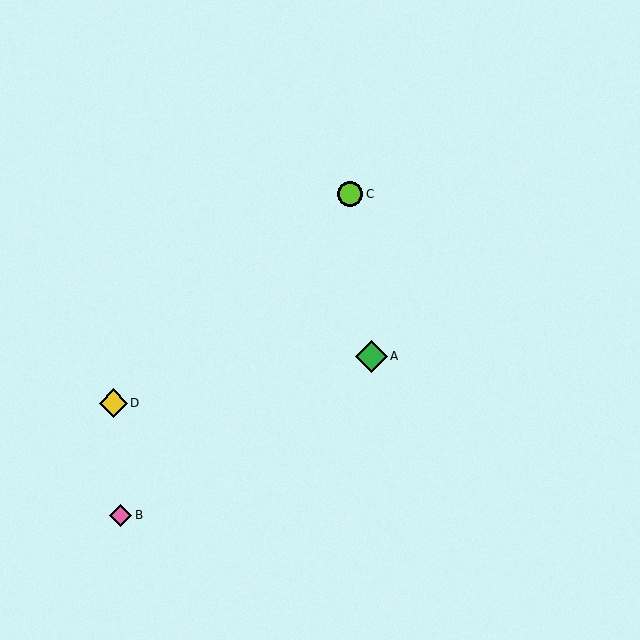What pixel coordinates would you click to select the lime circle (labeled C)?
Click at (350, 194) to select the lime circle C.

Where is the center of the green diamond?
The center of the green diamond is at (371, 356).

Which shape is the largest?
The green diamond (labeled A) is the largest.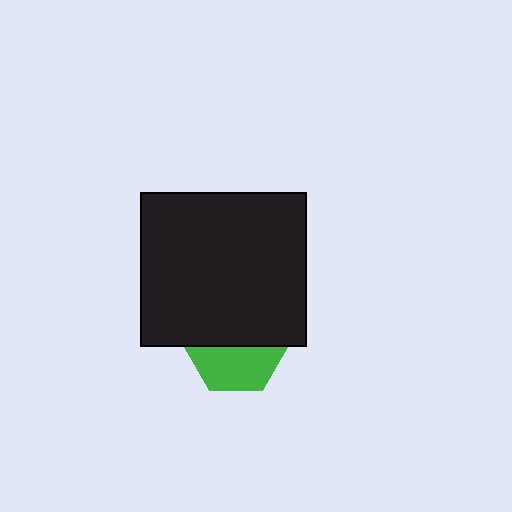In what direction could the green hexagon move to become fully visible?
The green hexagon could move down. That would shift it out from behind the black rectangle entirely.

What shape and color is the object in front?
The object in front is a black rectangle.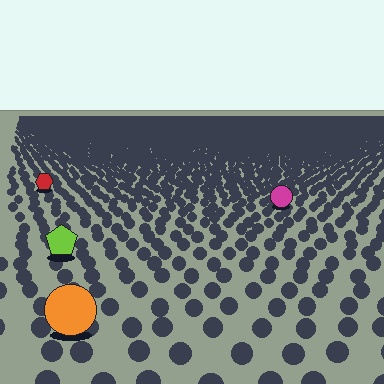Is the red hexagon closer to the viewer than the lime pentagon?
No. The lime pentagon is closer — you can tell from the texture gradient: the ground texture is coarser near it.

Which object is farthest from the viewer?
The red hexagon is farthest from the viewer. It appears smaller and the ground texture around it is denser.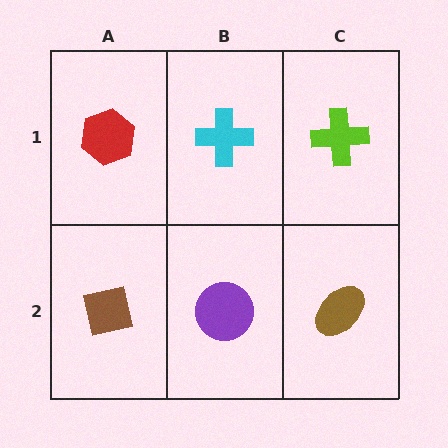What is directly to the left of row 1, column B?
A red hexagon.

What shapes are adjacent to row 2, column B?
A cyan cross (row 1, column B), a brown square (row 2, column A), a brown ellipse (row 2, column C).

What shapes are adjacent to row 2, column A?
A red hexagon (row 1, column A), a purple circle (row 2, column B).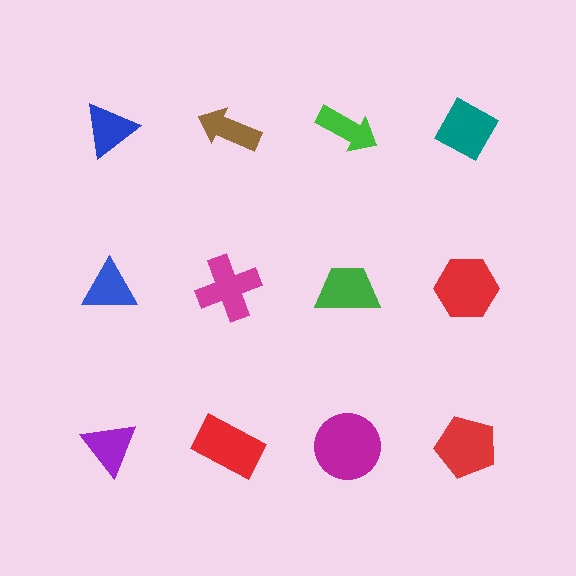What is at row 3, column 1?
A purple triangle.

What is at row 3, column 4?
A red pentagon.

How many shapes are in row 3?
4 shapes.